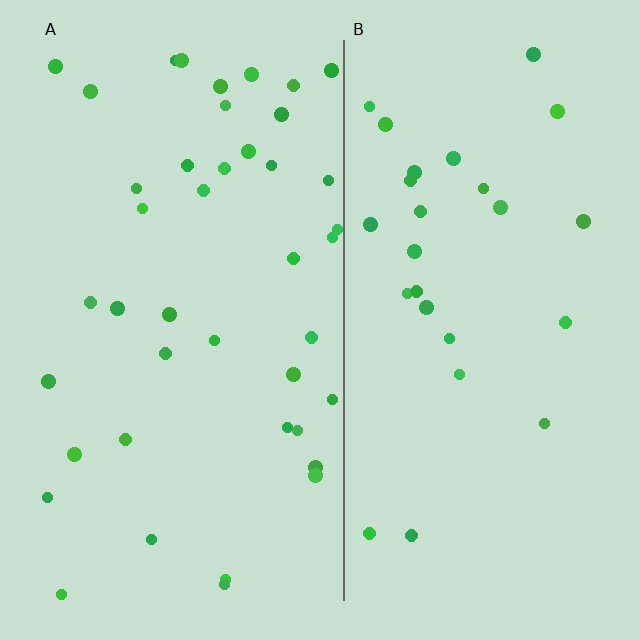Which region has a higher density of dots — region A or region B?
A (the left).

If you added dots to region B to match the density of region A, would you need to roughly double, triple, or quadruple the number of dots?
Approximately double.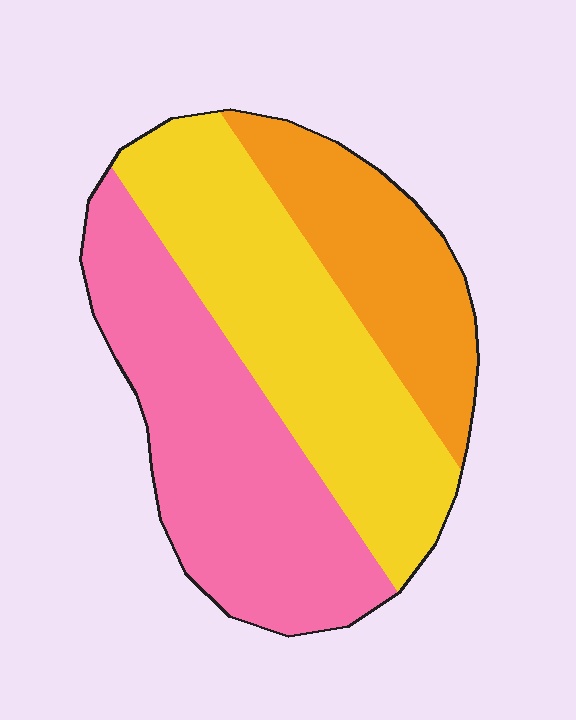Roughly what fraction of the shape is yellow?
Yellow takes up about three eighths (3/8) of the shape.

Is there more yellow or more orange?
Yellow.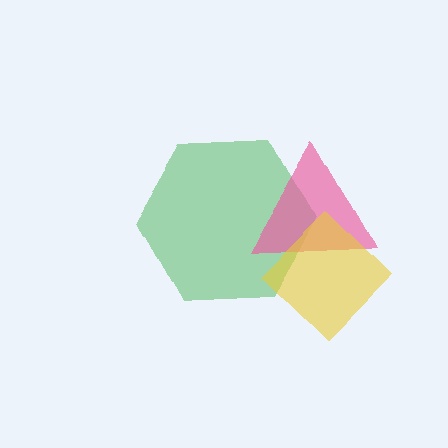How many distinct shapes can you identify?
There are 3 distinct shapes: a green hexagon, a pink triangle, a yellow diamond.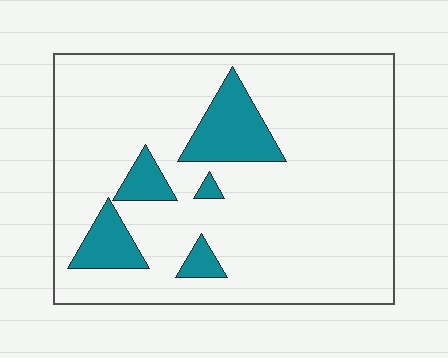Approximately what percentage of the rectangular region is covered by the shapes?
Approximately 15%.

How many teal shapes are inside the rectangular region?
5.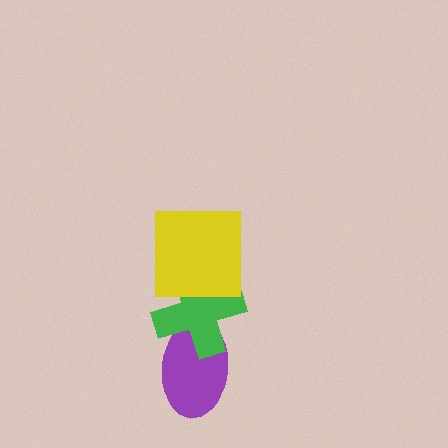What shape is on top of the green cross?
The yellow square is on top of the green cross.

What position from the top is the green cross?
The green cross is 2nd from the top.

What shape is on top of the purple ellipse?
The green cross is on top of the purple ellipse.